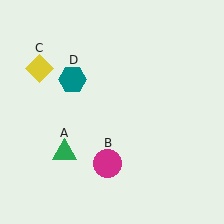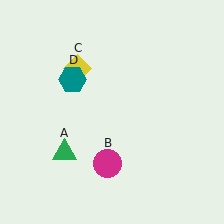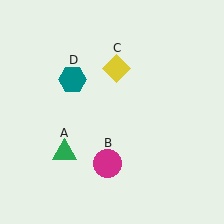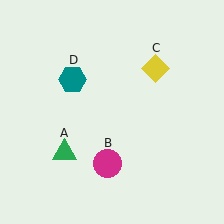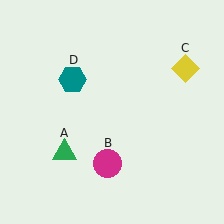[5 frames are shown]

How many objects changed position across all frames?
1 object changed position: yellow diamond (object C).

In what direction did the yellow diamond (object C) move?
The yellow diamond (object C) moved right.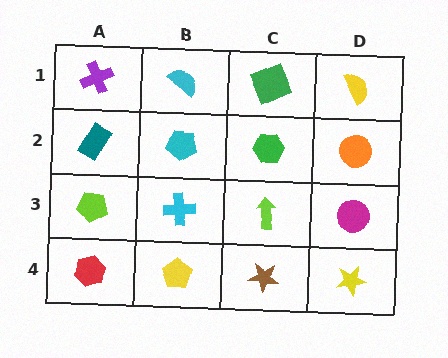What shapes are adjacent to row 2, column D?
A yellow semicircle (row 1, column D), a magenta circle (row 3, column D), a green hexagon (row 2, column C).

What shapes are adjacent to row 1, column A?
A teal rectangle (row 2, column A), a cyan semicircle (row 1, column B).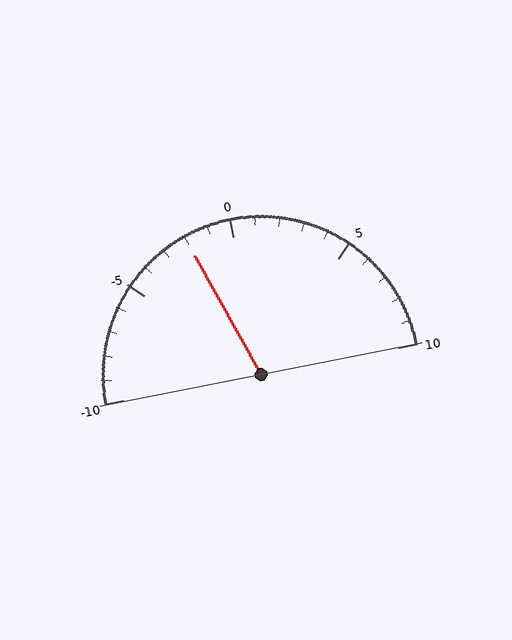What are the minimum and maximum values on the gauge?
The gauge ranges from -10 to 10.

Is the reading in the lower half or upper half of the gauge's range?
The reading is in the lower half of the range (-10 to 10).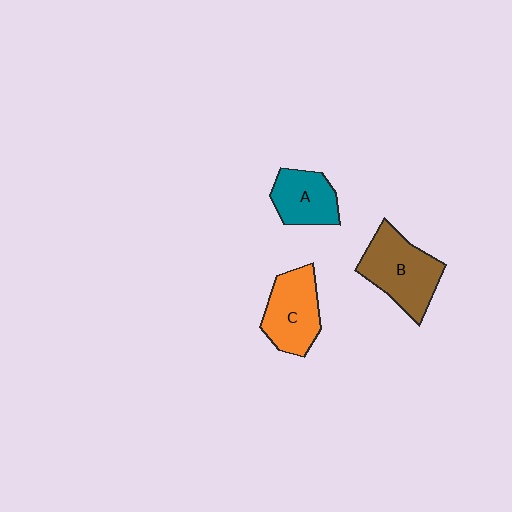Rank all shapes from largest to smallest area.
From largest to smallest: B (brown), C (orange), A (teal).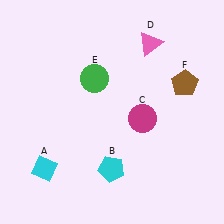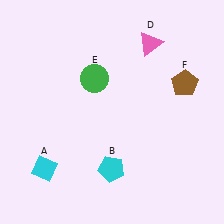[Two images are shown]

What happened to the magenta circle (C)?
The magenta circle (C) was removed in Image 2. It was in the bottom-right area of Image 1.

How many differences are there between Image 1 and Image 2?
There is 1 difference between the two images.